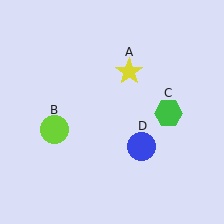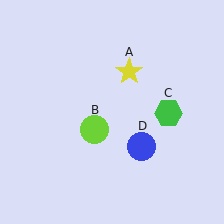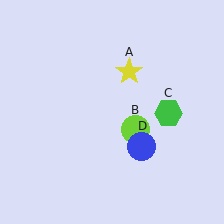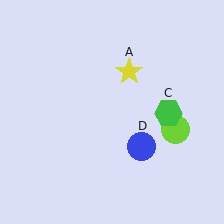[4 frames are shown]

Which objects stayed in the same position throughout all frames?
Yellow star (object A) and green hexagon (object C) and blue circle (object D) remained stationary.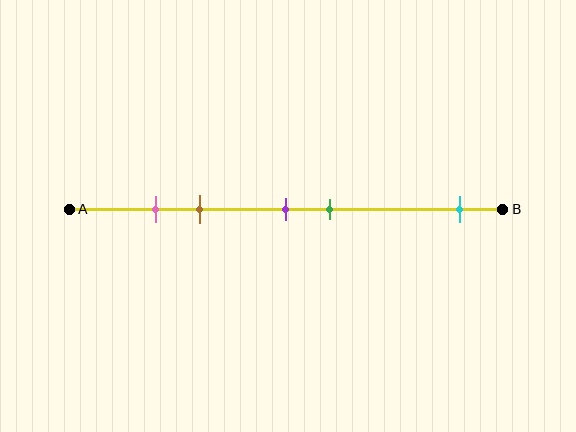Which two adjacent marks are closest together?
The pink and brown marks are the closest adjacent pair.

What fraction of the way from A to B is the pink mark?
The pink mark is approximately 20% (0.2) of the way from A to B.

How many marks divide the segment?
There are 5 marks dividing the segment.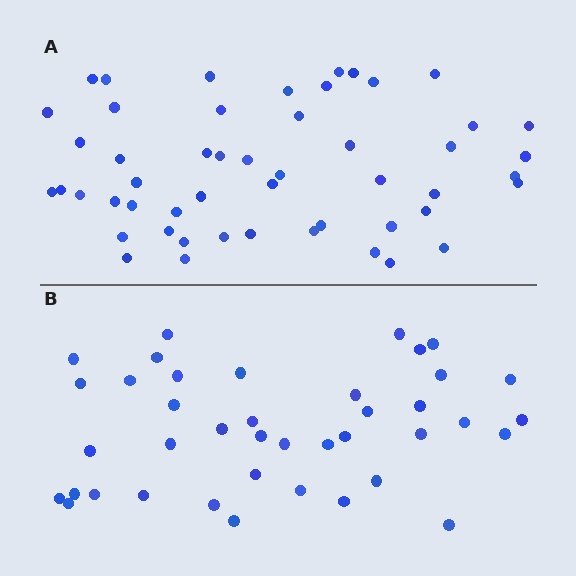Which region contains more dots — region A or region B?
Region A (the top region) has more dots.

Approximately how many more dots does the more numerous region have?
Region A has roughly 12 or so more dots than region B.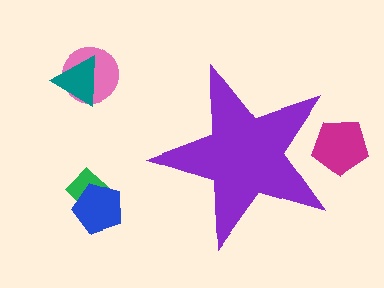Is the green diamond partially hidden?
No, the green diamond is fully visible.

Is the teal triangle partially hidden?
No, the teal triangle is fully visible.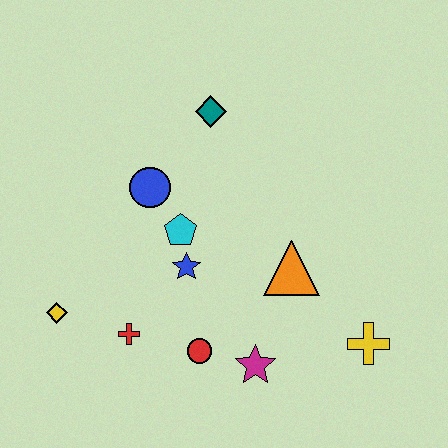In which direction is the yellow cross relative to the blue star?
The yellow cross is to the right of the blue star.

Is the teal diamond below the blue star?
No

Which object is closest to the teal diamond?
The blue circle is closest to the teal diamond.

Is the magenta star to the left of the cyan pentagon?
No